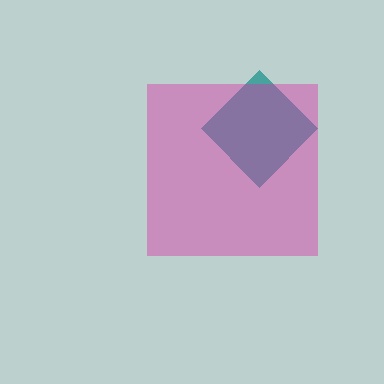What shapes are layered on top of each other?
The layered shapes are: a teal diamond, a magenta square.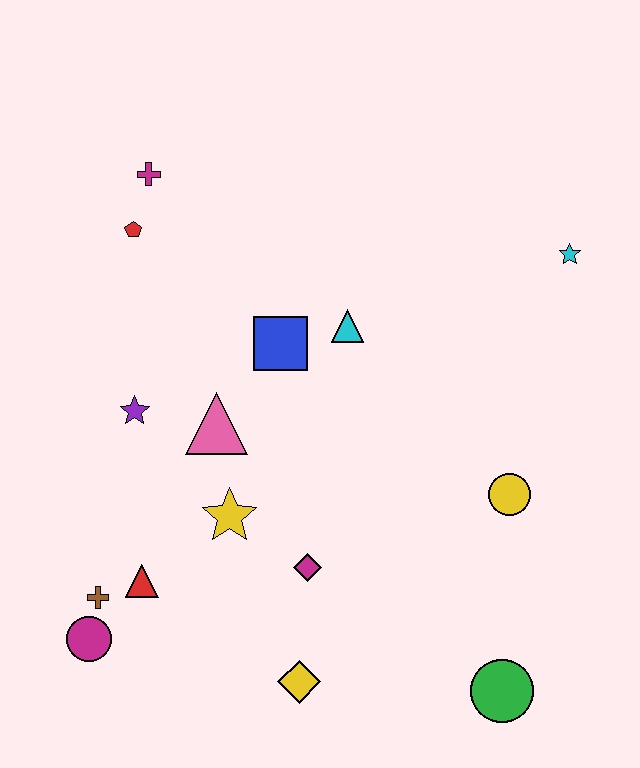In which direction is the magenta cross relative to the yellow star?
The magenta cross is above the yellow star.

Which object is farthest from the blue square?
The green circle is farthest from the blue square.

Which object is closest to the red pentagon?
The magenta cross is closest to the red pentagon.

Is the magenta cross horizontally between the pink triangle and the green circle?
No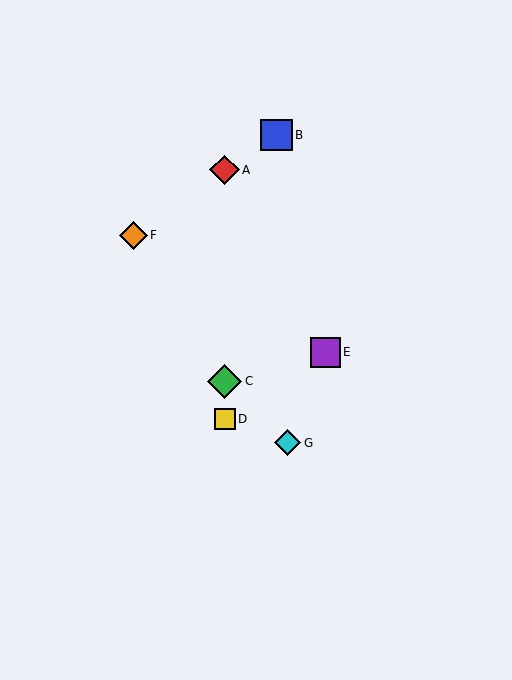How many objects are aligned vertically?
3 objects (A, C, D) are aligned vertically.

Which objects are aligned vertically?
Objects A, C, D are aligned vertically.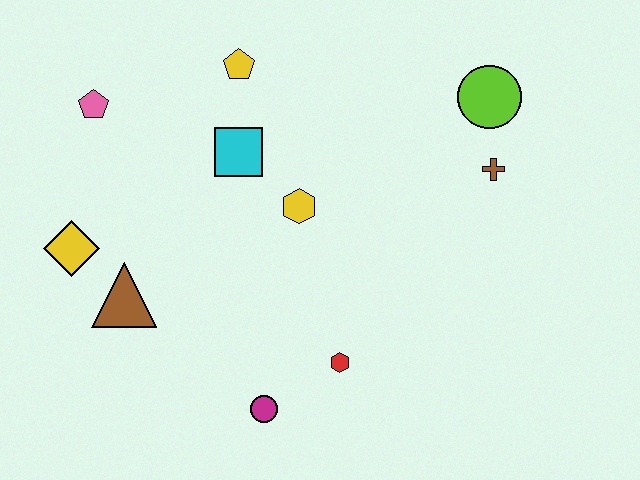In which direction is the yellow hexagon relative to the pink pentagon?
The yellow hexagon is to the right of the pink pentagon.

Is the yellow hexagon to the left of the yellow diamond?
No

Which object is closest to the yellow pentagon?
The cyan square is closest to the yellow pentagon.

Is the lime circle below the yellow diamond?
No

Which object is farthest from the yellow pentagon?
The magenta circle is farthest from the yellow pentagon.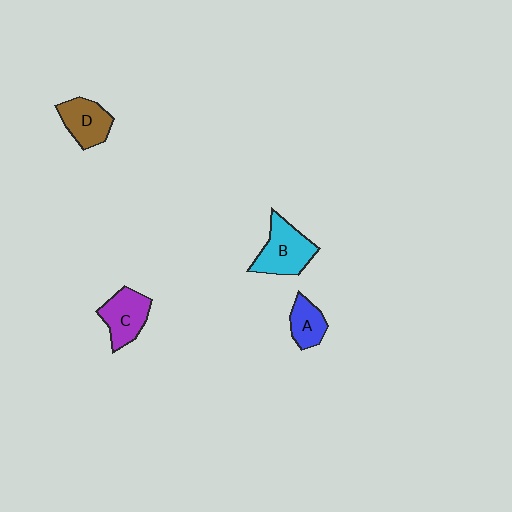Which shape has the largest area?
Shape B (cyan).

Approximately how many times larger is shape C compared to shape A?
Approximately 1.4 times.